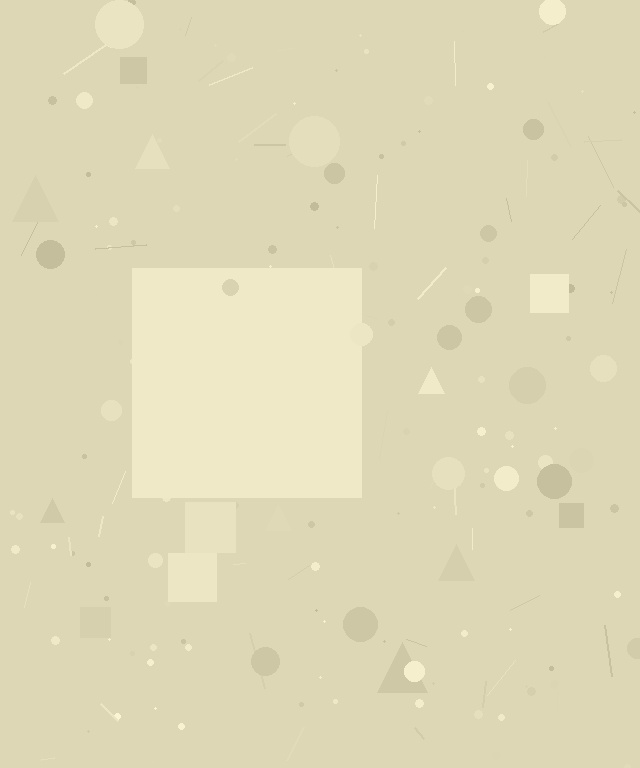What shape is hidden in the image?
A square is hidden in the image.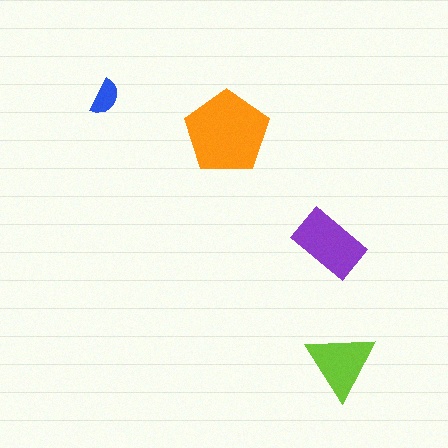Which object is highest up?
The blue semicircle is topmost.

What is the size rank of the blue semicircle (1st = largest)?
4th.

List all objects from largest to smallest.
The orange pentagon, the purple rectangle, the lime triangle, the blue semicircle.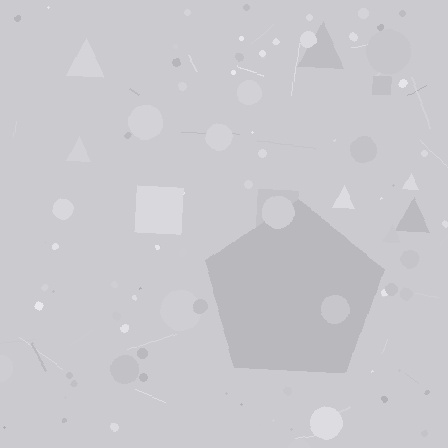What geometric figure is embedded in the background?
A pentagon is embedded in the background.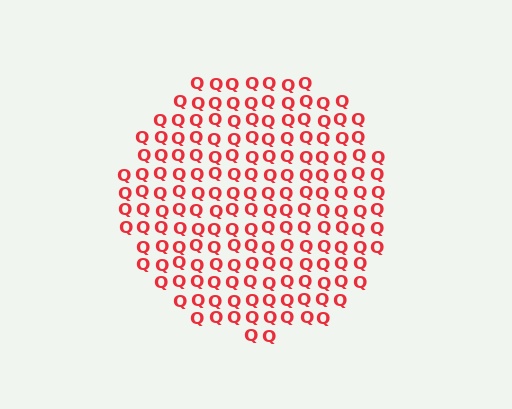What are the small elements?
The small elements are letter Q's.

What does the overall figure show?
The overall figure shows a circle.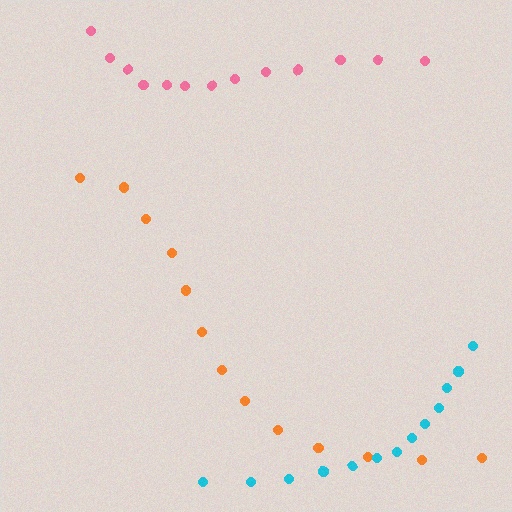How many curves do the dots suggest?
There are 3 distinct paths.